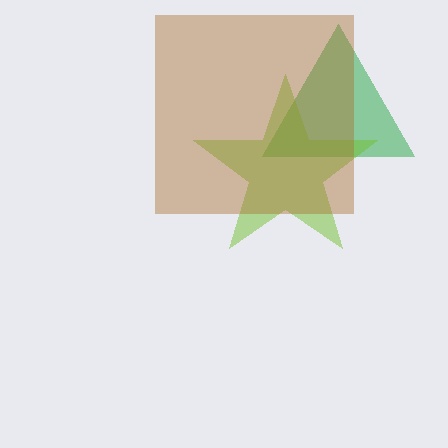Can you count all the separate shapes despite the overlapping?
Yes, there are 3 separate shapes.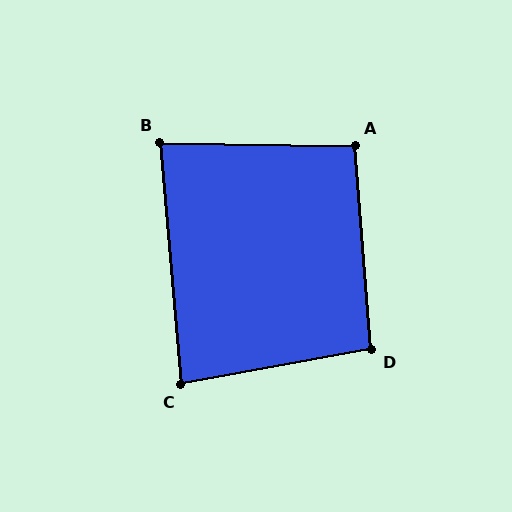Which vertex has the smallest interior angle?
B, at approximately 84 degrees.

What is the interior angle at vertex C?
Approximately 85 degrees (acute).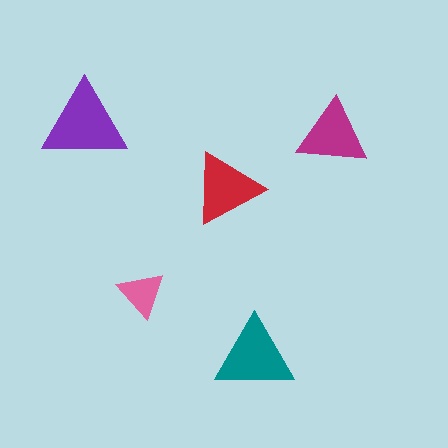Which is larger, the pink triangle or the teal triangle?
The teal one.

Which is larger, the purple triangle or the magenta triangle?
The purple one.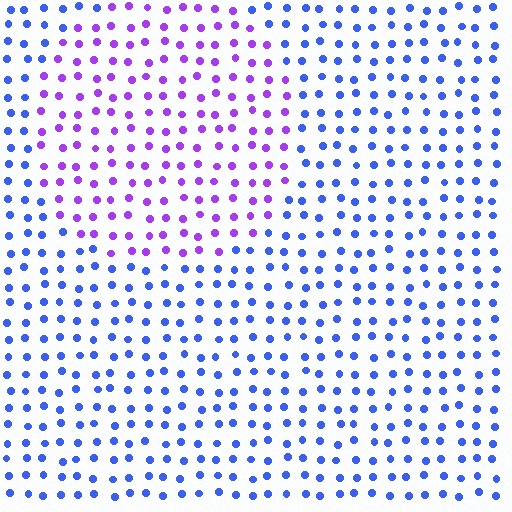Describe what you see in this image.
The image is filled with small blue elements in a uniform arrangement. A circle-shaped region is visible where the elements are tinted to a slightly different hue, forming a subtle color boundary.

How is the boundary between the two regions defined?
The boundary is defined purely by a slight shift in hue (about 48 degrees). Spacing, size, and orientation are identical on both sides.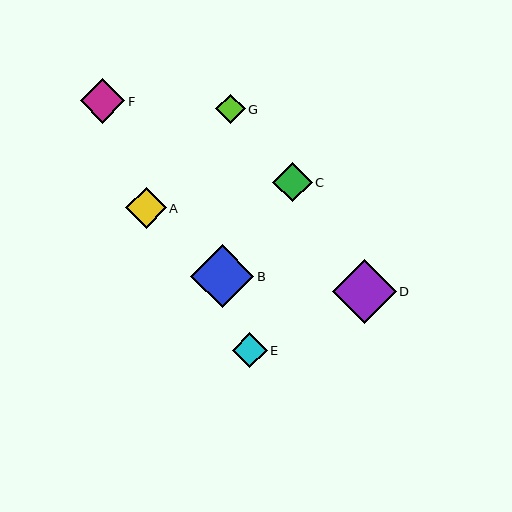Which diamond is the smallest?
Diamond G is the smallest with a size of approximately 29 pixels.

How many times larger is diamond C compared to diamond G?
Diamond C is approximately 1.4 times the size of diamond G.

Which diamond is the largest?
Diamond D is the largest with a size of approximately 64 pixels.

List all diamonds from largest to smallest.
From largest to smallest: D, B, F, A, C, E, G.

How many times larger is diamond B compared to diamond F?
Diamond B is approximately 1.4 times the size of diamond F.